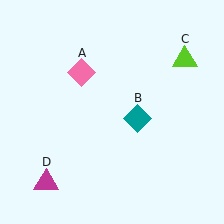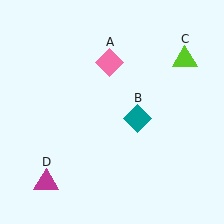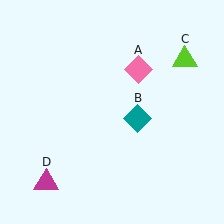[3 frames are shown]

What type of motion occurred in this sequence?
The pink diamond (object A) rotated clockwise around the center of the scene.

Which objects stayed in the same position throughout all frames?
Teal diamond (object B) and lime triangle (object C) and magenta triangle (object D) remained stationary.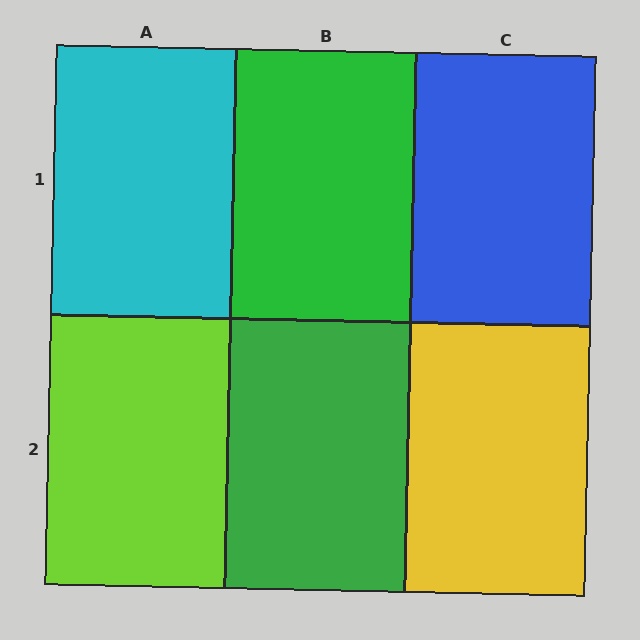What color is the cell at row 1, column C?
Blue.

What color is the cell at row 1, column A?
Cyan.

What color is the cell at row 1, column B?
Green.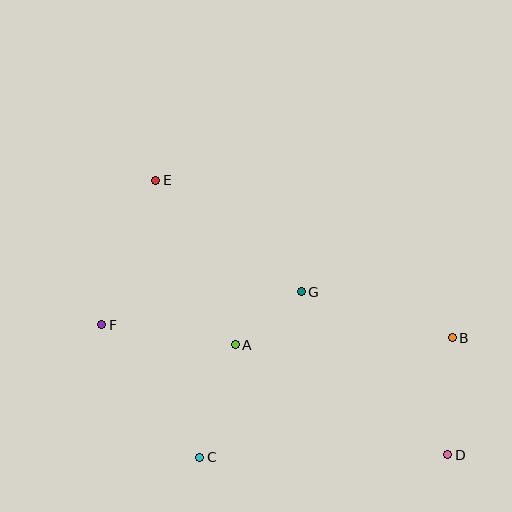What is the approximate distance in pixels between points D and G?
The distance between D and G is approximately 219 pixels.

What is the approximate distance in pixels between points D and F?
The distance between D and F is approximately 370 pixels.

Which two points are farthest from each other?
Points D and E are farthest from each other.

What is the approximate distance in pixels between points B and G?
The distance between B and G is approximately 158 pixels.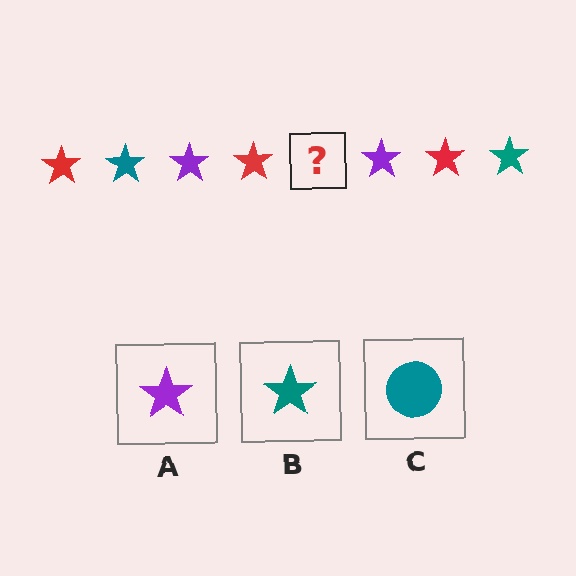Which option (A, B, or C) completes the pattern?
B.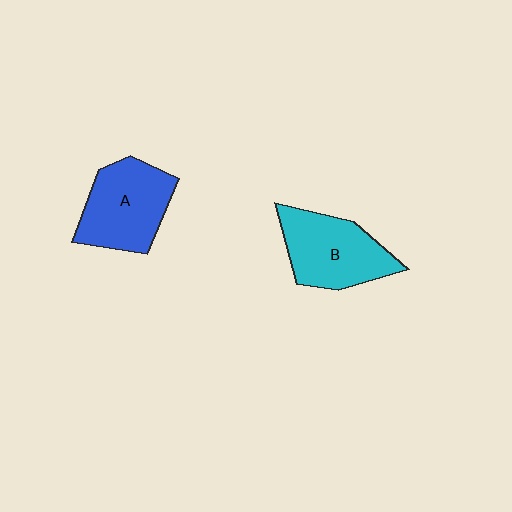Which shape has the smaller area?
Shape B (cyan).